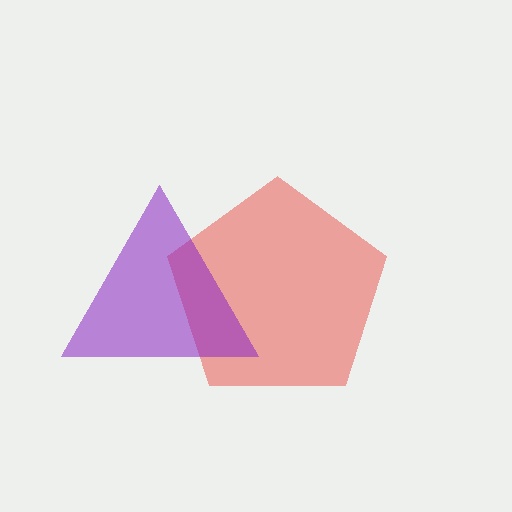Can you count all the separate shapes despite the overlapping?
Yes, there are 2 separate shapes.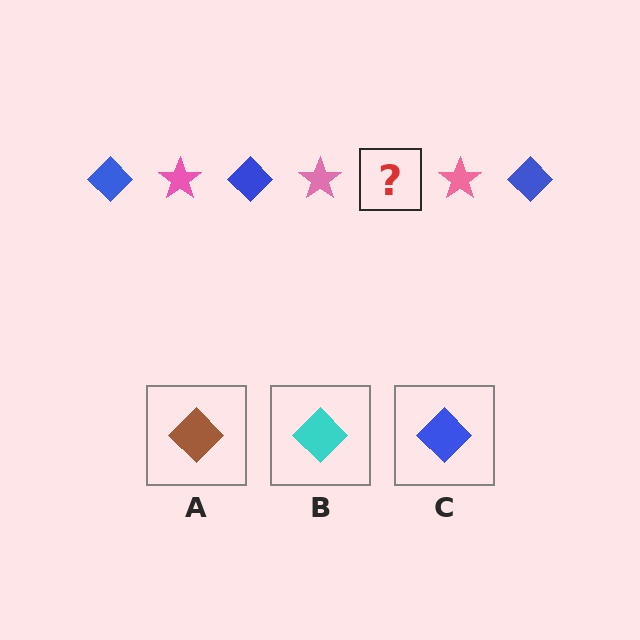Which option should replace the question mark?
Option C.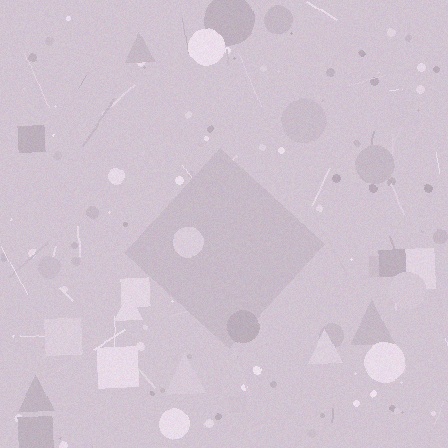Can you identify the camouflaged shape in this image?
The camouflaged shape is a diamond.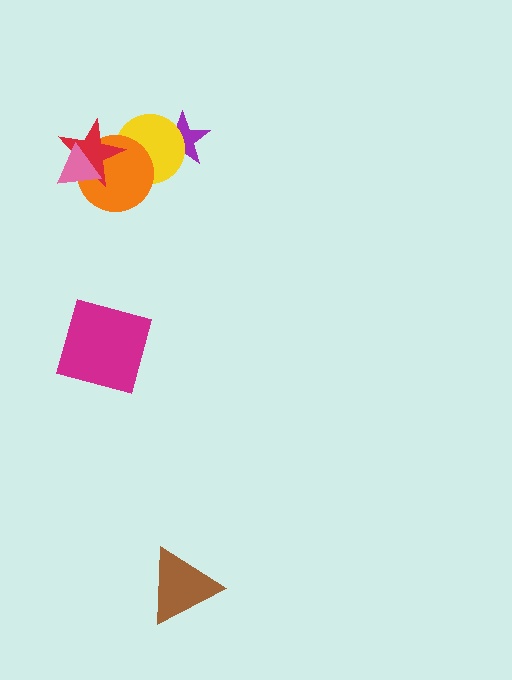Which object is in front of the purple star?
The yellow circle is in front of the purple star.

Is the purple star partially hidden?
Yes, it is partially covered by another shape.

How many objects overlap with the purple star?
1 object overlaps with the purple star.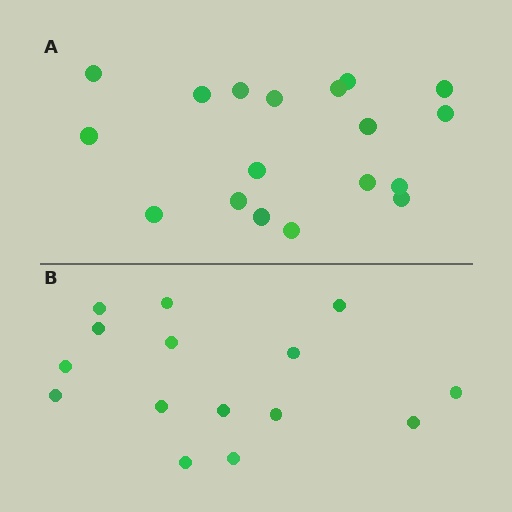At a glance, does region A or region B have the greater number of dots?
Region A (the top region) has more dots.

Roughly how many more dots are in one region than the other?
Region A has just a few more — roughly 2 or 3 more dots than region B.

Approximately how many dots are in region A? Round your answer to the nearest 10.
About 20 dots. (The exact count is 18, which rounds to 20.)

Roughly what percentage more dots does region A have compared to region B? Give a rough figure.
About 20% more.